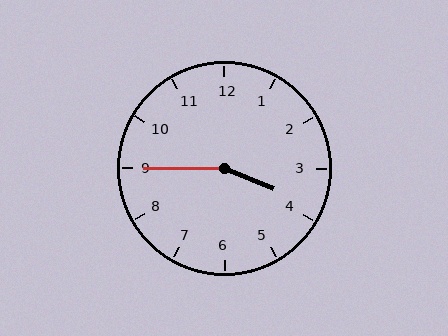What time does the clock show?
3:45.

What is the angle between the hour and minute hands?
Approximately 158 degrees.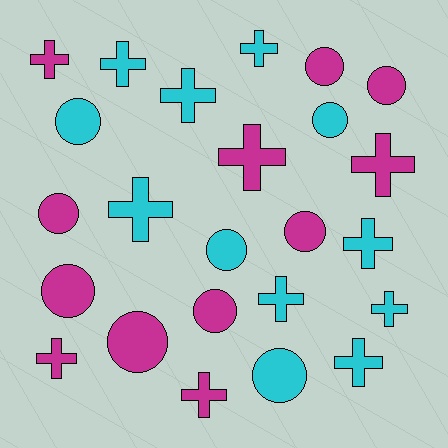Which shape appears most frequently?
Cross, with 13 objects.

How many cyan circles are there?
There are 4 cyan circles.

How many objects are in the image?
There are 24 objects.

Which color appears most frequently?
Cyan, with 12 objects.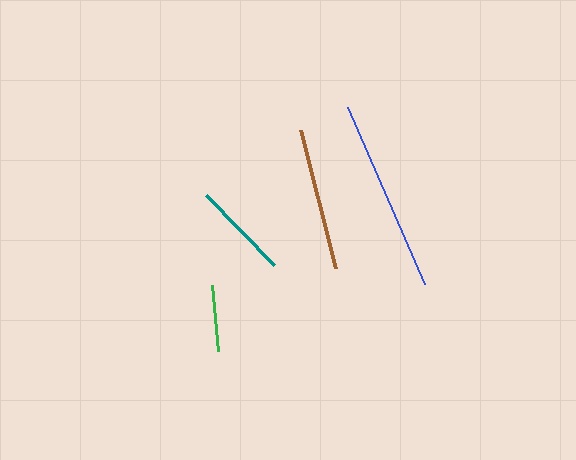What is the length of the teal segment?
The teal segment is approximately 97 pixels long.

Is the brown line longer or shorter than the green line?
The brown line is longer than the green line.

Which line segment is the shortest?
The green line is the shortest at approximately 67 pixels.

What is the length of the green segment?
The green segment is approximately 67 pixels long.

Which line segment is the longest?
The blue line is the longest at approximately 193 pixels.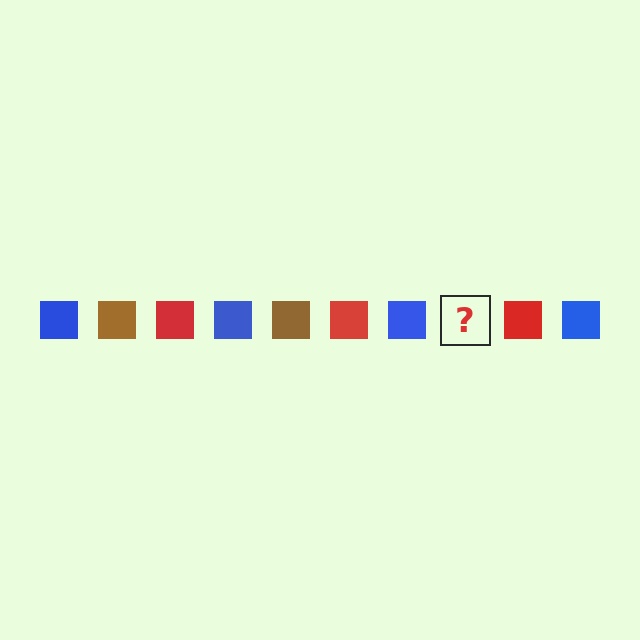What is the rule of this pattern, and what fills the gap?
The rule is that the pattern cycles through blue, brown, red squares. The gap should be filled with a brown square.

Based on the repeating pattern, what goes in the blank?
The blank should be a brown square.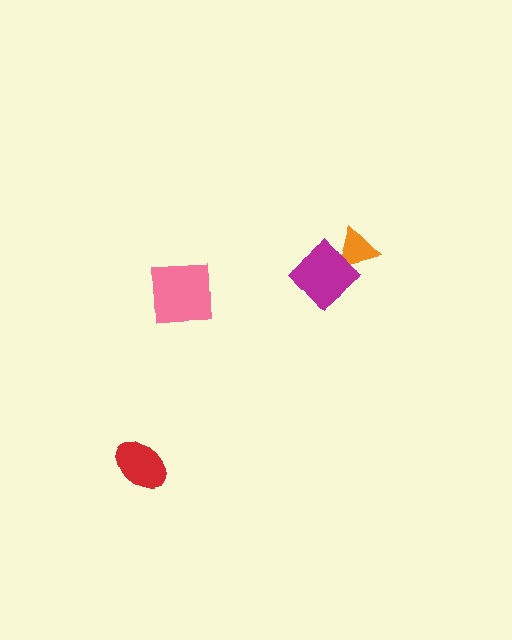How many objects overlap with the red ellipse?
0 objects overlap with the red ellipse.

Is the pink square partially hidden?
No, no other shape covers it.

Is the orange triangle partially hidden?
Yes, it is partially covered by another shape.